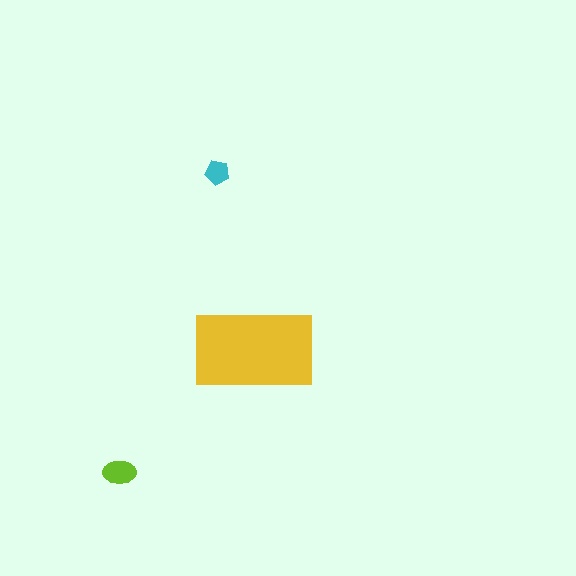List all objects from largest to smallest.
The yellow rectangle, the lime ellipse, the cyan pentagon.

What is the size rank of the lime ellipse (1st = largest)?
2nd.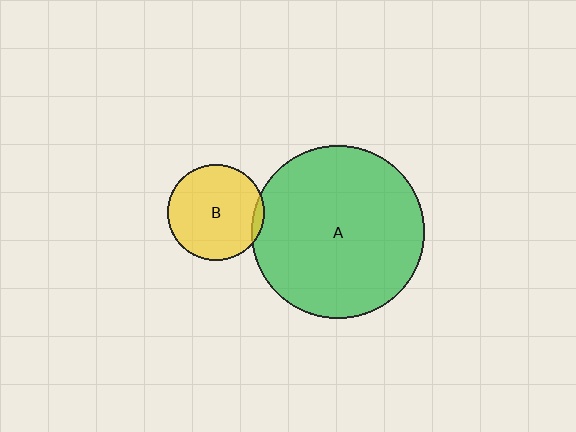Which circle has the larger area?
Circle A (green).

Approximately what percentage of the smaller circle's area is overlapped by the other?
Approximately 5%.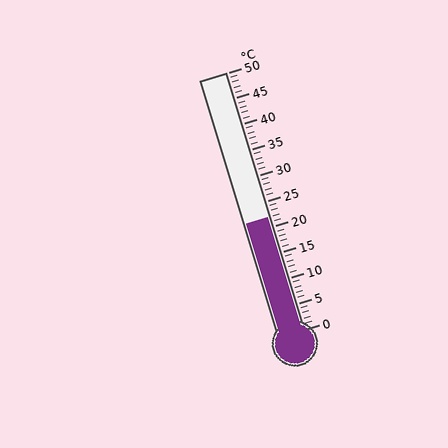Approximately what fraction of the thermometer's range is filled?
The thermometer is filled to approximately 45% of its range.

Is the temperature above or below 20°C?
The temperature is above 20°C.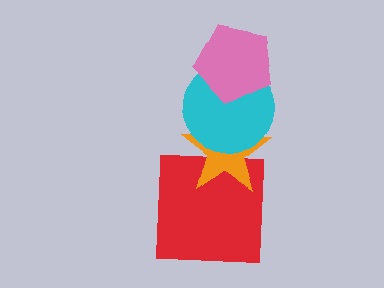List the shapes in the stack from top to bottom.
From top to bottom: the pink pentagon, the cyan circle, the orange star, the red square.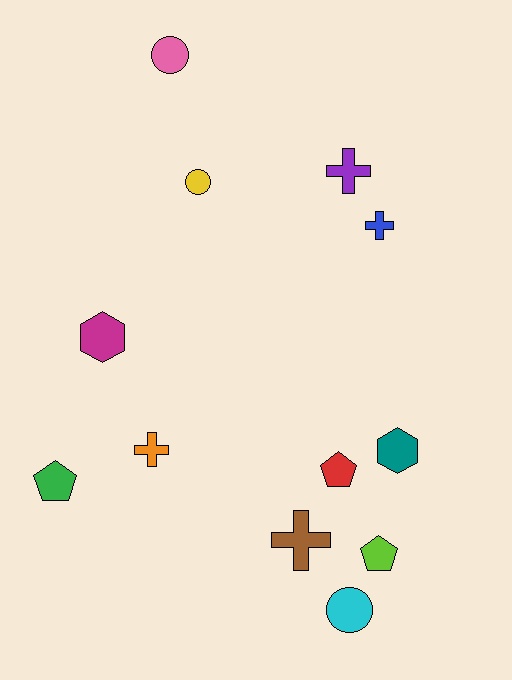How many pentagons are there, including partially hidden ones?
There are 3 pentagons.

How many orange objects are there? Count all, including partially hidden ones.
There is 1 orange object.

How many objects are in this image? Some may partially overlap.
There are 12 objects.